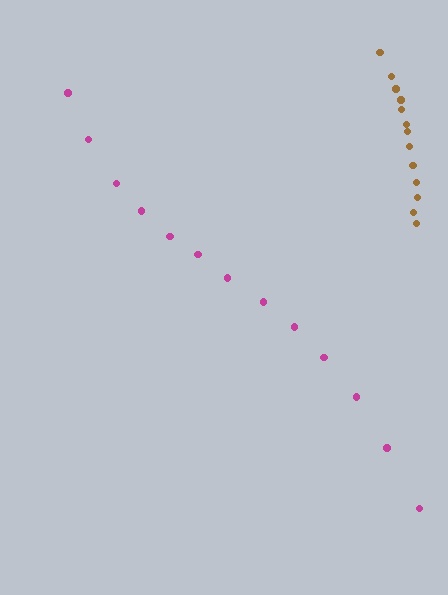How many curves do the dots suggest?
There are 2 distinct paths.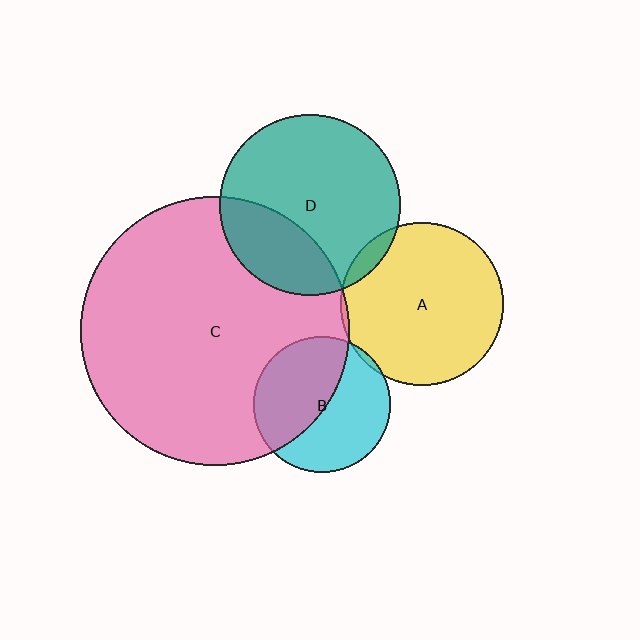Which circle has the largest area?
Circle C (pink).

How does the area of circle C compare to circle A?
Approximately 2.7 times.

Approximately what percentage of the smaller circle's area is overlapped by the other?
Approximately 5%.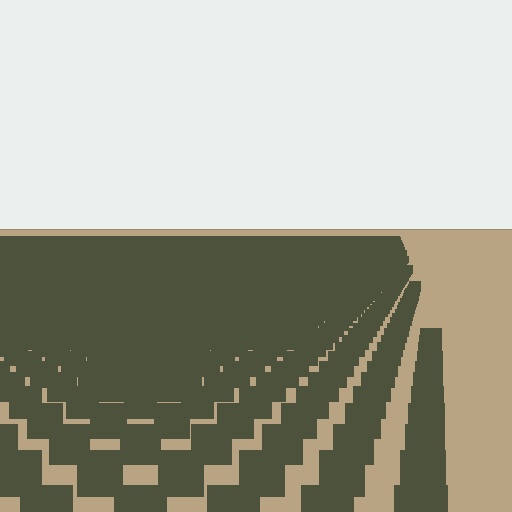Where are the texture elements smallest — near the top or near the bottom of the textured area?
Near the top.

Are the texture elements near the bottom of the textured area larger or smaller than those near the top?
Larger. Near the bottom, elements are closer to the viewer and appear at a bigger on-screen size.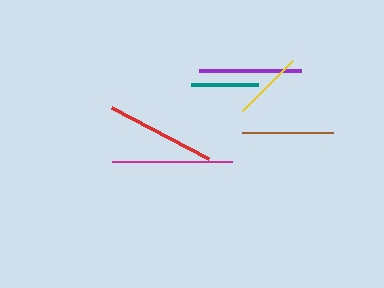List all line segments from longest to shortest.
From longest to shortest: magenta, red, purple, brown, yellow, teal.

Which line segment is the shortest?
The teal line is the shortest at approximately 67 pixels.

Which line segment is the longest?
The magenta line is the longest at approximately 120 pixels.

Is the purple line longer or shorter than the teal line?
The purple line is longer than the teal line.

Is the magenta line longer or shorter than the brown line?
The magenta line is longer than the brown line.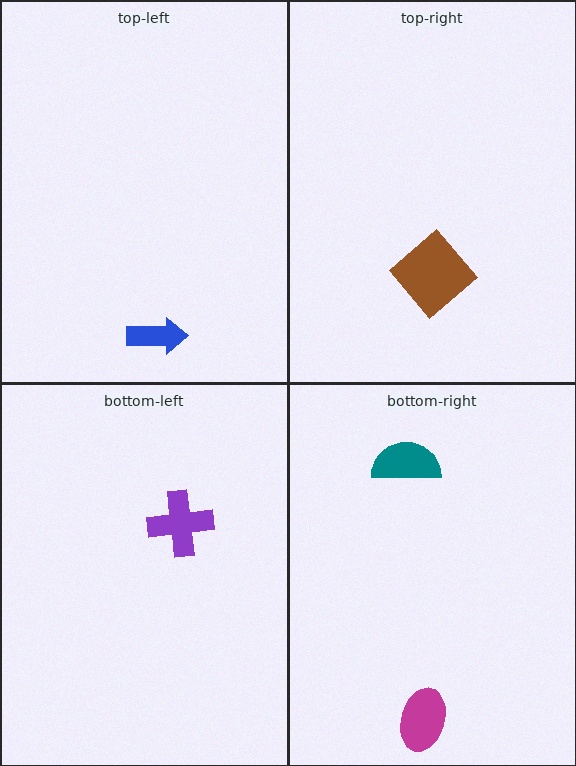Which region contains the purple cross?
The bottom-left region.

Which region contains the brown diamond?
The top-right region.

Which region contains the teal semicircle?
The bottom-right region.